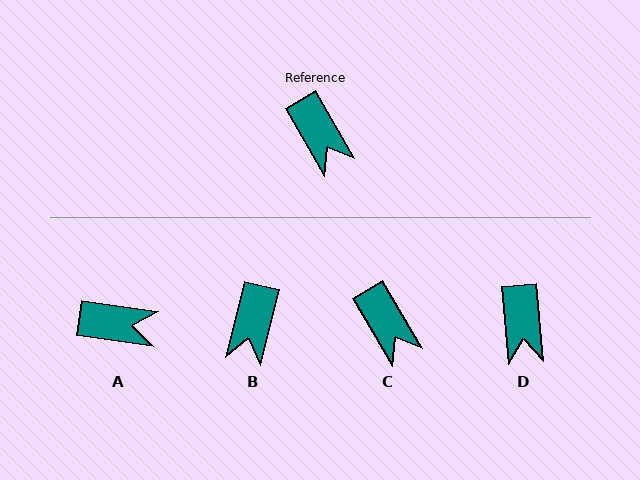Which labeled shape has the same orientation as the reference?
C.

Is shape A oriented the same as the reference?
No, it is off by about 51 degrees.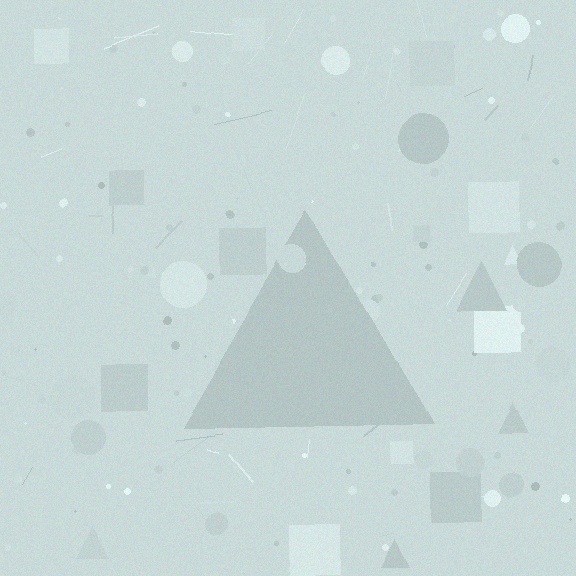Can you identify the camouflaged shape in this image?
The camouflaged shape is a triangle.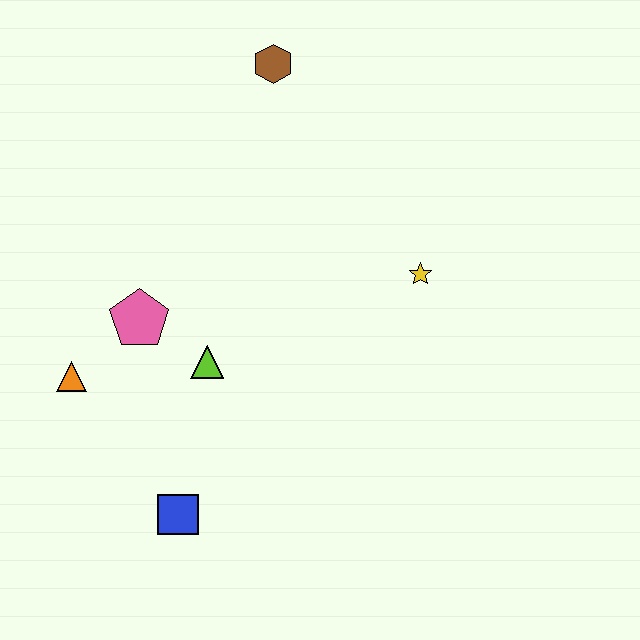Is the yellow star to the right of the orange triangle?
Yes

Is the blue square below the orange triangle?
Yes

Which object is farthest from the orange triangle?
The brown hexagon is farthest from the orange triangle.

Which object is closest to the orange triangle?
The pink pentagon is closest to the orange triangle.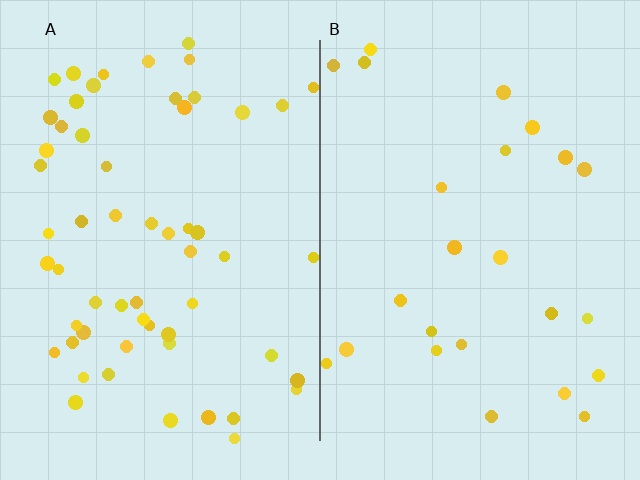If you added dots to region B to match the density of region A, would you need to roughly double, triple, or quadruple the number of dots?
Approximately double.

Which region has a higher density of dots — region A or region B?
A (the left).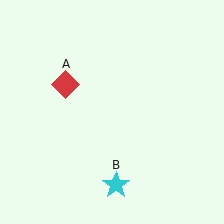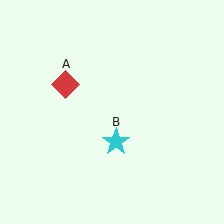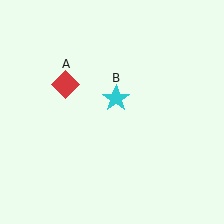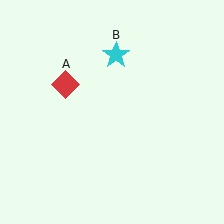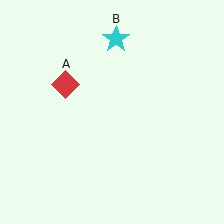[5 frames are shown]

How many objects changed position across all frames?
1 object changed position: cyan star (object B).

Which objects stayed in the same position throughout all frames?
Red diamond (object A) remained stationary.